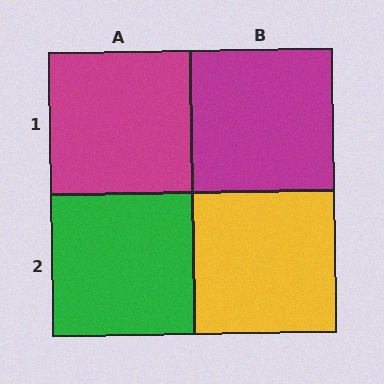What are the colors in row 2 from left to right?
Green, yellow.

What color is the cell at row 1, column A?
Magenta.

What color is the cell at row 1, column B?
Magenta.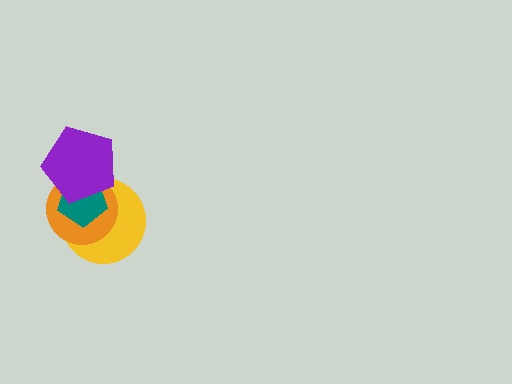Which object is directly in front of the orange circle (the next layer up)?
The teal pentagon is directly in front of the orange circle.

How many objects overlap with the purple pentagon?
3 objects overlap with the purple pentagon.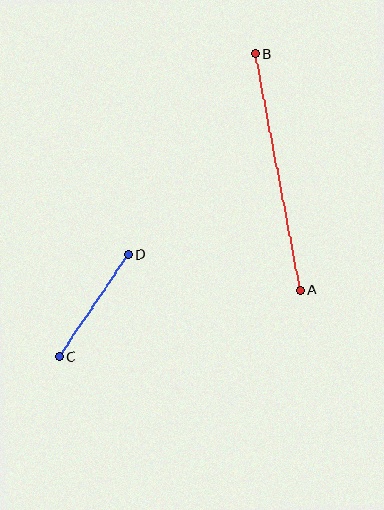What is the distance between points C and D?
The distance is approximately 123 pixels.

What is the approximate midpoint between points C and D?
The midpoint is at approximately (94, 306) pixels.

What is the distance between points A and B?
The distance is approximately 241 pixels.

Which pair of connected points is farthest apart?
Points A and B are farthest apart.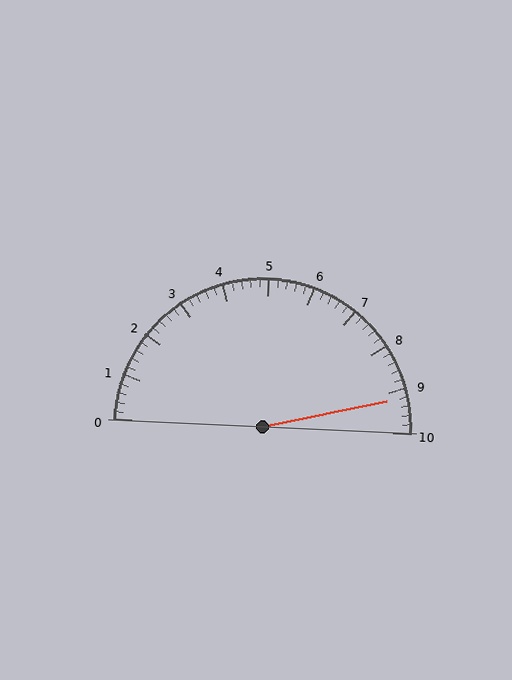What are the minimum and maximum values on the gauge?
The gauge ranges from 0 to 10.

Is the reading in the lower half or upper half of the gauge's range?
The reading is in the upper half of the range (0 to 10).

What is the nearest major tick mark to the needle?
The nearest major tick mark is 9.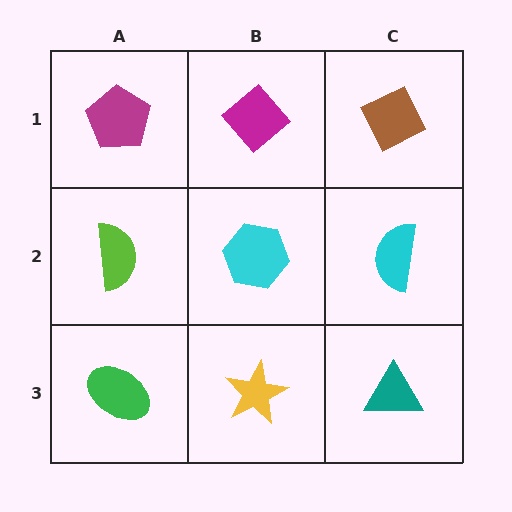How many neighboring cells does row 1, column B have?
3.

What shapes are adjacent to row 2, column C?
A brown diamond (row 1, column C), a teal triangle (row 3, column C), a cyan hexagon (row 2, column B).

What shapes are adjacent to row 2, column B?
A magenta diamond (row 1, column B), a yellow star (row 3, column B), a lime semicircle (row 2, column A), a cyan semicircle (row 2, column C).